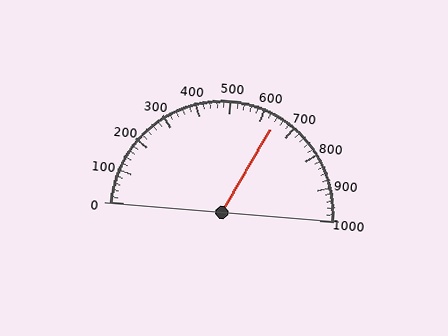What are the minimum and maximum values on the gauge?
The gauge ranges from 0 to 1000.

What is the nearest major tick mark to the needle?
The nearest major tick mark is 600.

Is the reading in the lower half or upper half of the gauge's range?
The reading is in the upper half of the range (0 to 1000).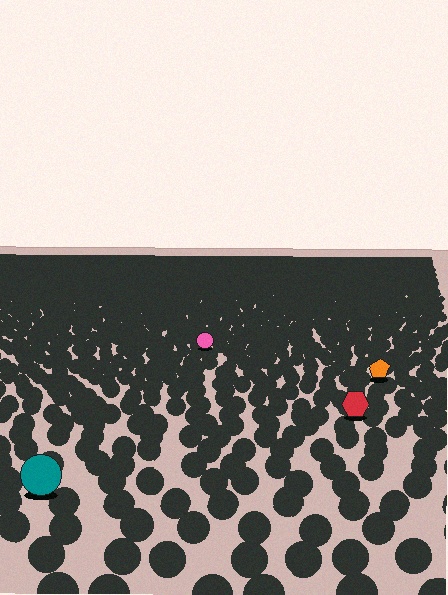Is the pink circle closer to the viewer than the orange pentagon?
No. The orange pentagon is closer — you can tell from the texture gradient: the ground texture is coarser near it.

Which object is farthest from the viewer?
The pink circle is farthest from the viewer. It appears smaller and the ground texture around it is denser.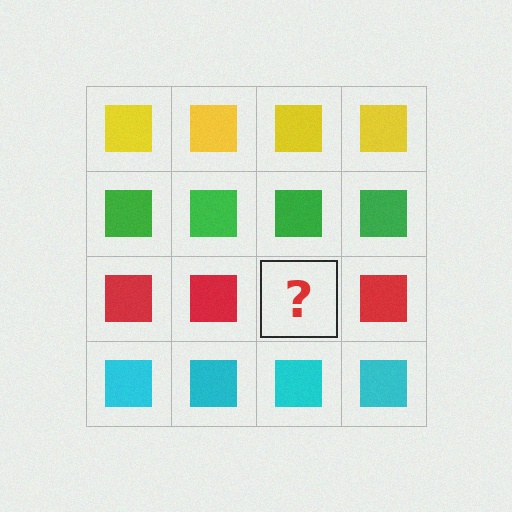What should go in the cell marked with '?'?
The missing cell should contain a red square.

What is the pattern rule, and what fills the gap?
The rule is that each row has a consistent color. The gap should be filled with a red square.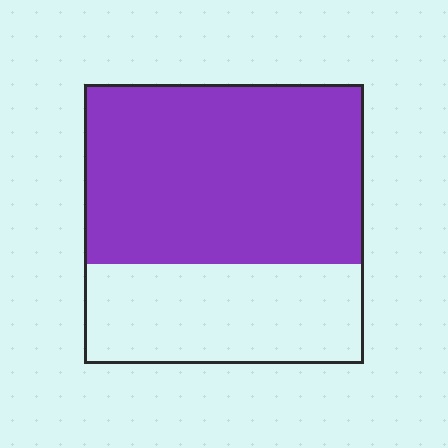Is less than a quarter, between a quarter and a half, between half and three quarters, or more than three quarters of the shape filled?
Between half and three quarters.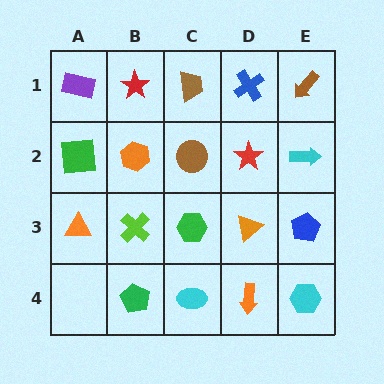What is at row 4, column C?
A cyan ellipse.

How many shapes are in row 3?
5 shapes.